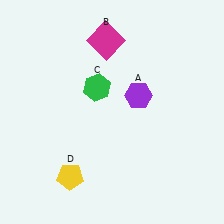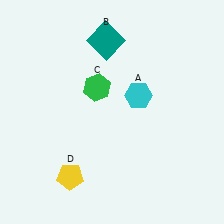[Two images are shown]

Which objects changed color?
A changed from purple to cyan. B changed from magenta to teal.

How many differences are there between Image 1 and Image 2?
There are 2 differences between the two images.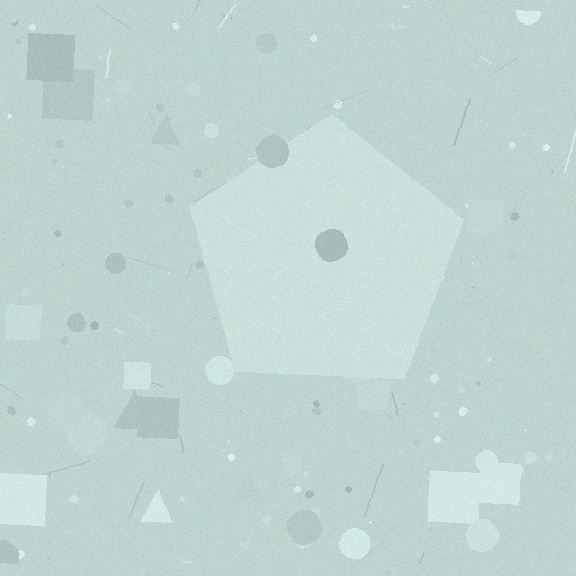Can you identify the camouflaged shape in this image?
The camouflaged shape is a pentagon.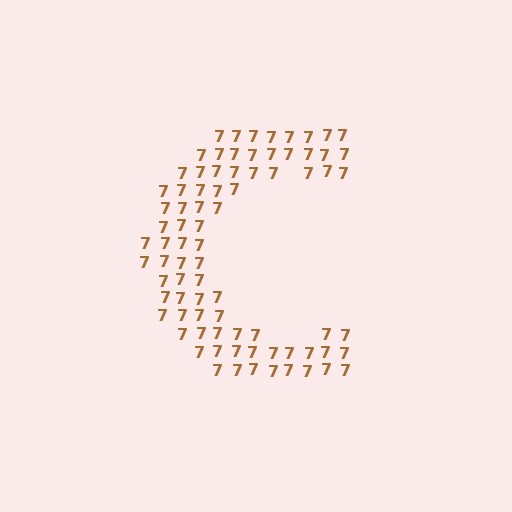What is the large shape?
The large shape is the letter C.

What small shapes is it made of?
It is made of small digit 7's.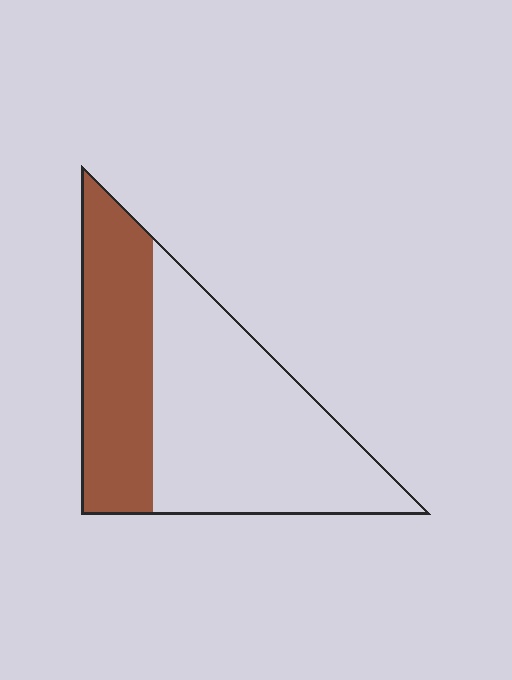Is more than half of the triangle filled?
No.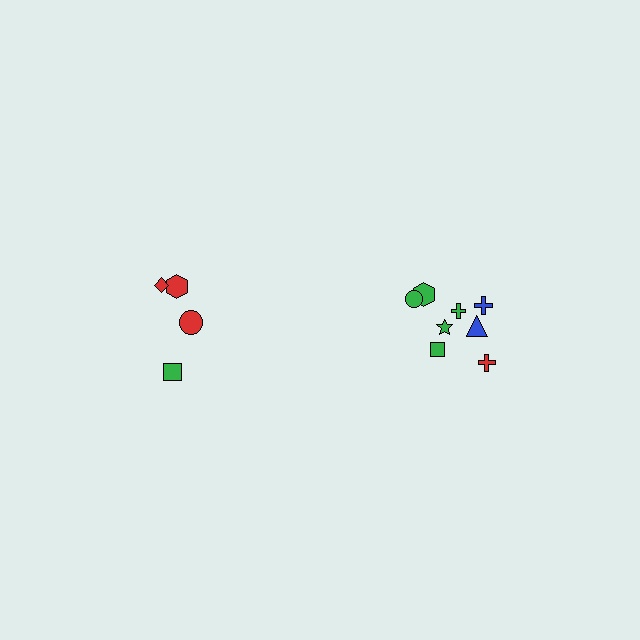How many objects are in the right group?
There are 8 objects.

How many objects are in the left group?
There are 4 objects.